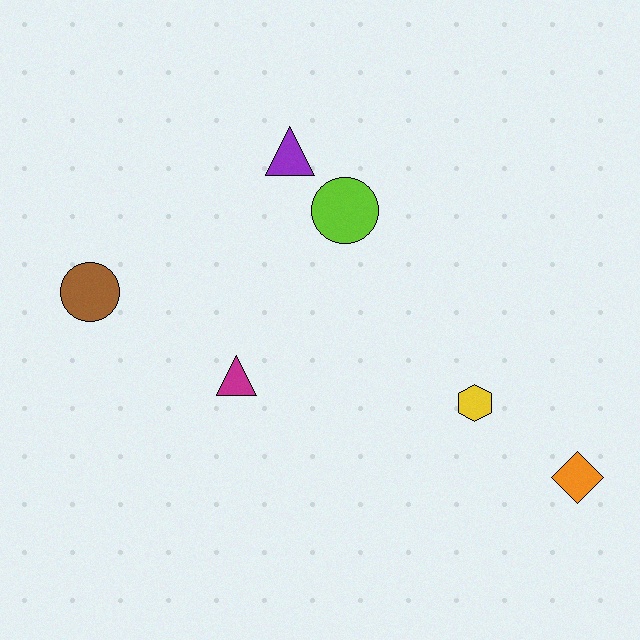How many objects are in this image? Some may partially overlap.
There are 6 objects.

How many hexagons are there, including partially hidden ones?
There is 1 hexagon.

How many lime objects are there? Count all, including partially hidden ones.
There is 1 lime object.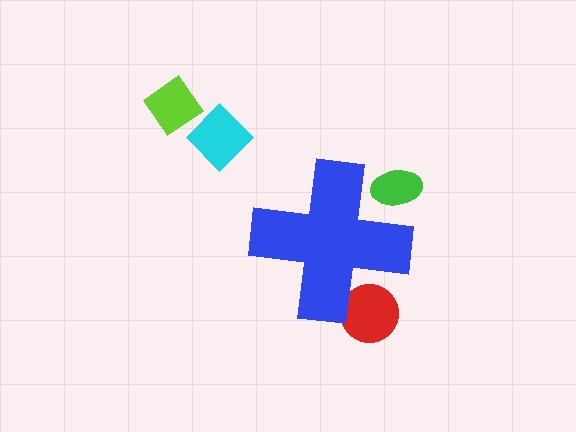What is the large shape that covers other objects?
A blue cross.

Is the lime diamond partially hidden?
No, the lime diamond is fully visible.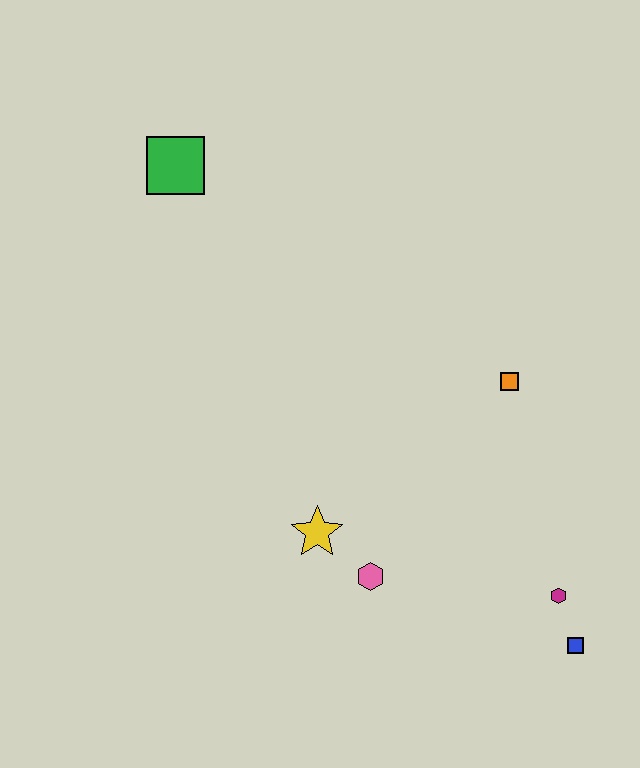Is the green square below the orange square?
No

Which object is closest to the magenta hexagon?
The blue square is closest to the magenta hexagon.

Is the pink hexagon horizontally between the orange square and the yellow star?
Yes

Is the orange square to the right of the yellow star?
Yes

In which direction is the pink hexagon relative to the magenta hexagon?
The pink hexagon is to the left of the magenta hexagon.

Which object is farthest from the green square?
The blue square is farthest from the green square.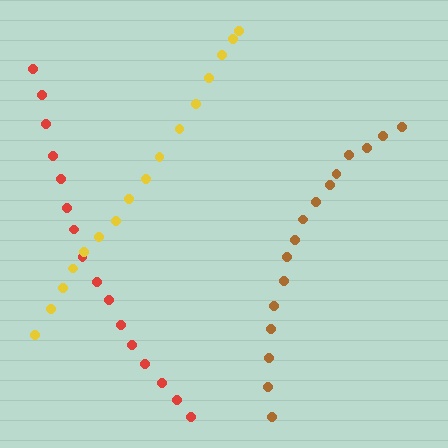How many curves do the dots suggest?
There are 3 distinct paths.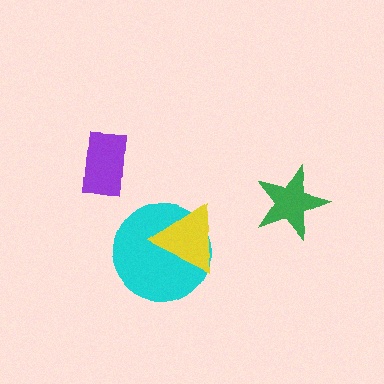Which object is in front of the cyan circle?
The yellow triangle is in front of the cyan circle.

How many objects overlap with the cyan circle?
1 object overlaps with the cyan circle.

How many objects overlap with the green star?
0 objects overlap with the green star.